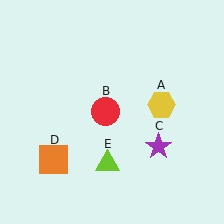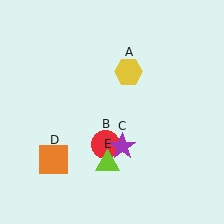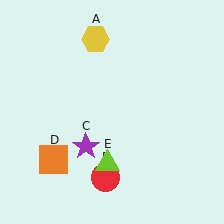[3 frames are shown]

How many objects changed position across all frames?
3 objects changed position: yellow hexagon (object A), red circle (object B), purple star (object C).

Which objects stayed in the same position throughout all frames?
Orange square (object D) and lime triangle (object E) remained stationary.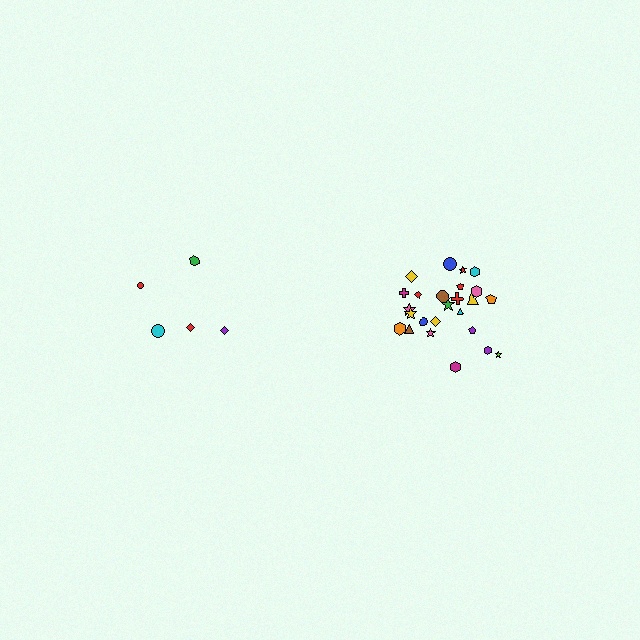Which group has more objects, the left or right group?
The right group.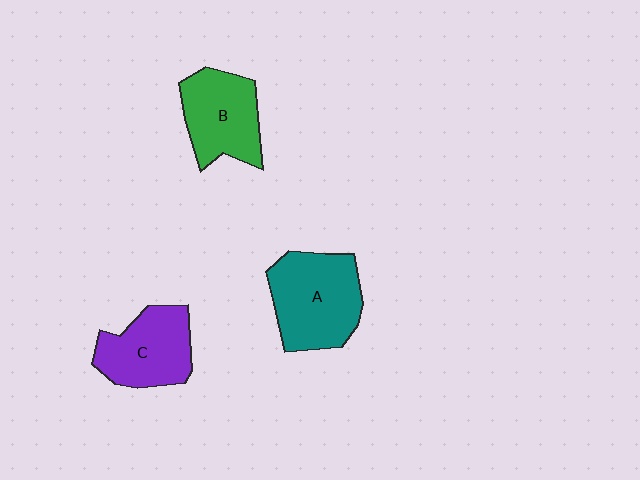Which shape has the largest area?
Shape A (teal).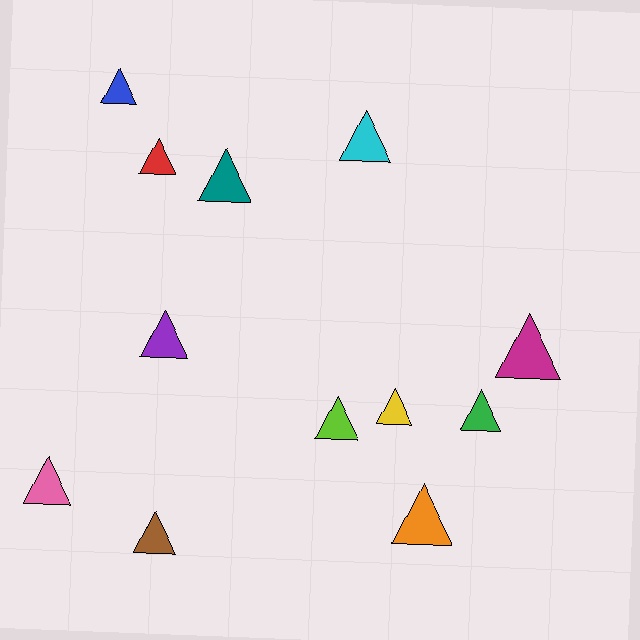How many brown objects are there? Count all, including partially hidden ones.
There is 1 brown object.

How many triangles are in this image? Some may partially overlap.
There are 12 triangles.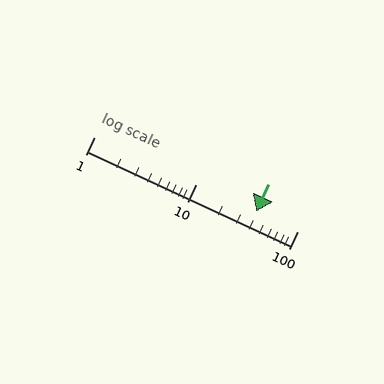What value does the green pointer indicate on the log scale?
The pointer indicates approximately 39.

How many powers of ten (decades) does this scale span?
The scale spans 2 decades, from 1 to 100.